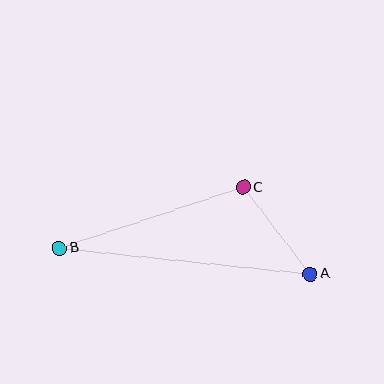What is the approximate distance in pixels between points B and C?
The distance between B and C is approximately 194 pixels.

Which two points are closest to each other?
Points A and C are closest to each other.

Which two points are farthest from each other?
Points A and B are farthest from each other.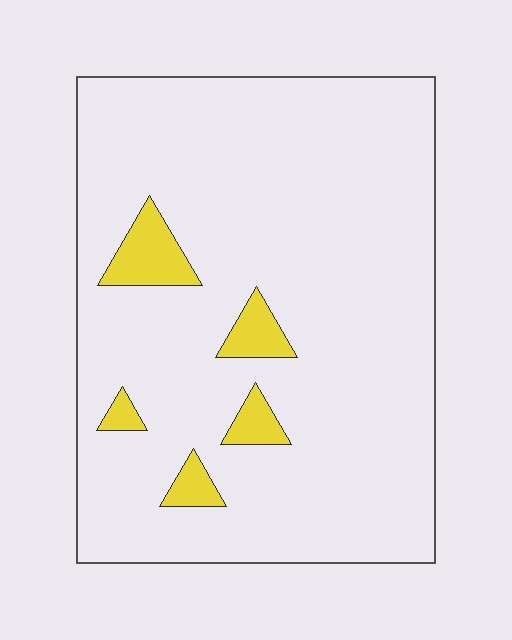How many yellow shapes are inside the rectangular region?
5.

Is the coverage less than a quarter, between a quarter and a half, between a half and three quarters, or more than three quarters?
Less than a quarter.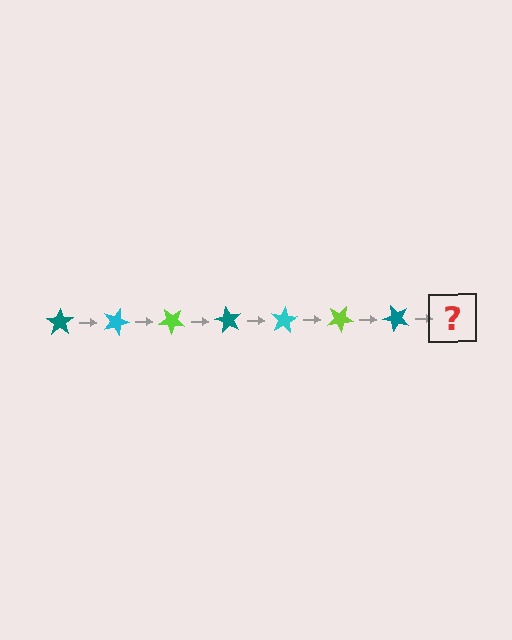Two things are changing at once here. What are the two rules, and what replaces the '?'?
The two rules are that it rotates 20 degrees each step and the color cycles through teal, cyan, and lime. The '?' should be a cyan star, rotated 140 degrees from the start.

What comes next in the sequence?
The next element should be a cyan star, rotated 140 degrees from the start.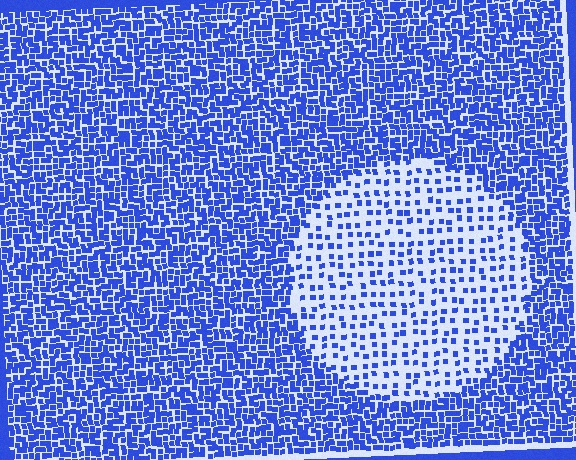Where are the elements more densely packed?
The elements are more densely packed outside the circle boundary.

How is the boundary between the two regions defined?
The boundary is defined by a change in element density (approximately 2.7x ratio). All elements are the same color, size, and shape.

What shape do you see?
I see a circle.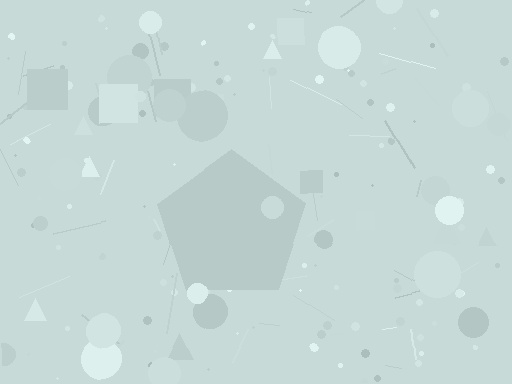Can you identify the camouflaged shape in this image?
The camouflaged shape is a pentagon.